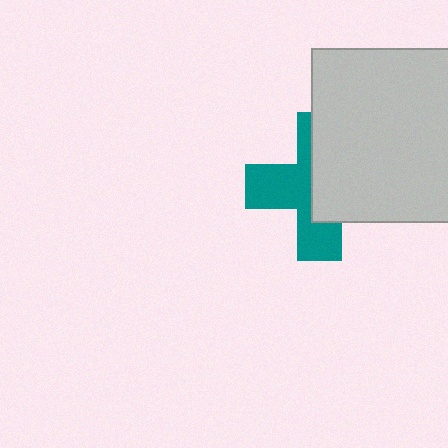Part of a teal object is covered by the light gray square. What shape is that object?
It is a cross.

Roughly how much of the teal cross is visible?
About half of it is visible (roughly 49%).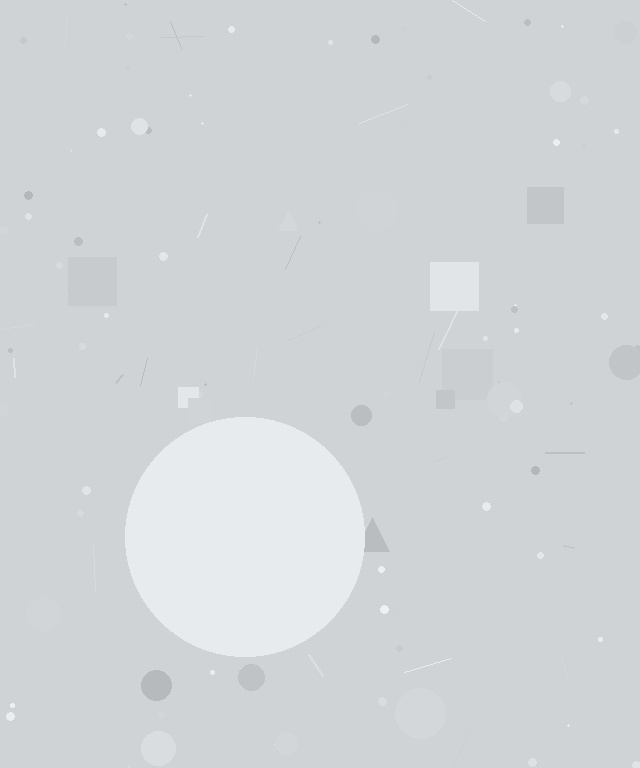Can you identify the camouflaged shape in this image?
The camouflaged shape is a circle.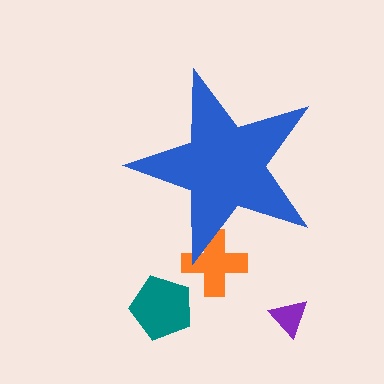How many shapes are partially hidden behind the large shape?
1 shape is partially hidden.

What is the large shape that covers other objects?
A blue star.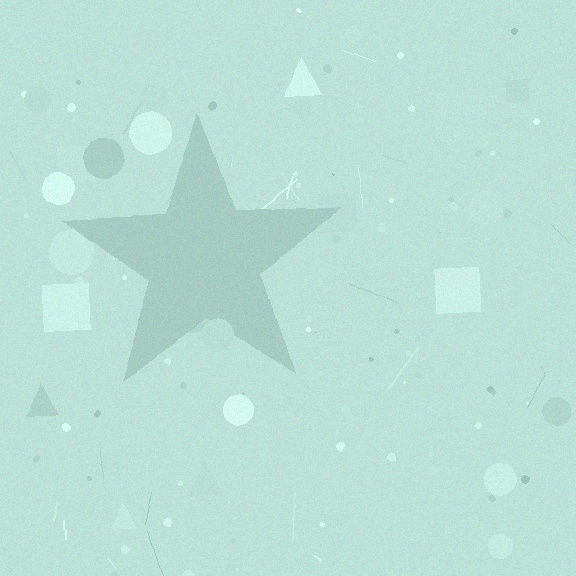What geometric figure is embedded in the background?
A star is embedded in the background.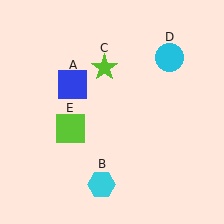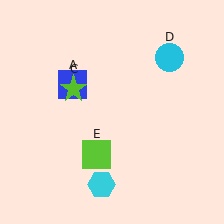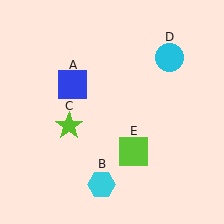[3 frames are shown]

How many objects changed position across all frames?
2 objects changed position: lime star (object C), lime square (object E).